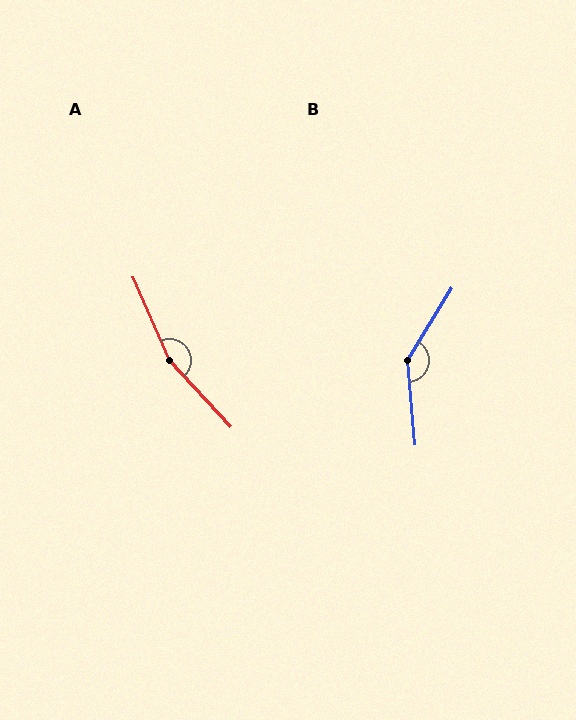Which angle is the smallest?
B, at approximately 143 degrees.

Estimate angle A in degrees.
Approximately 161 degrees.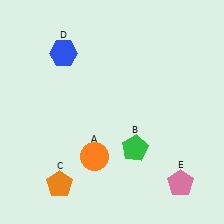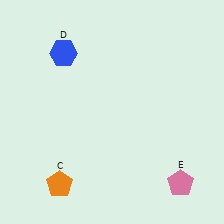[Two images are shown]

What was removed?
The green pentagon (B), the orange circle (A) were removed in Image 2.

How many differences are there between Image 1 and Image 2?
There are 2 differences between the two images.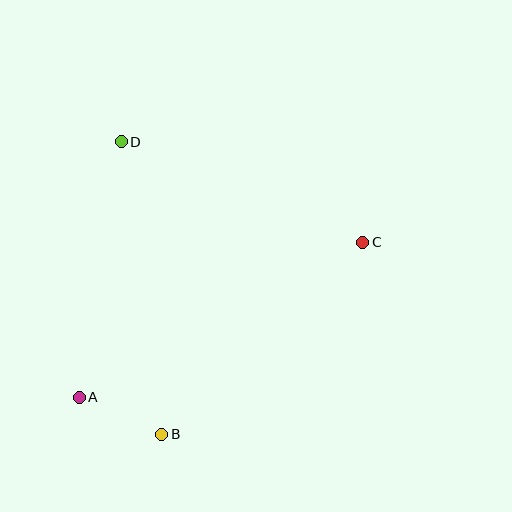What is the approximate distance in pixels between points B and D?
The distance between B and D is approximately 296 pixels.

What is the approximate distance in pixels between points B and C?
The distance between B and C is approximately 278 pixels.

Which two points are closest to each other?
Points A and B are closest to each other.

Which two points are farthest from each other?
Points A and C are farthest from each other.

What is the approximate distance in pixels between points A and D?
The distance between A and D is approximately 259 pixels.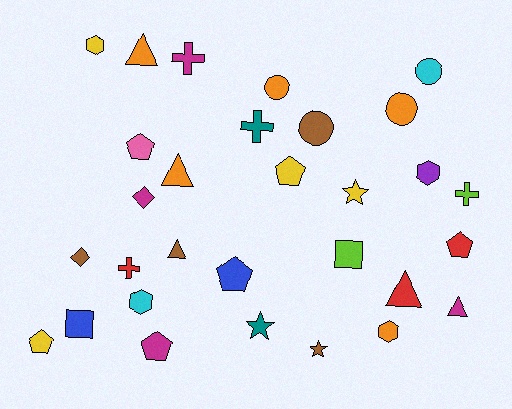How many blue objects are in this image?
There are 2 blue objects.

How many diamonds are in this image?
There are 2 diamonds.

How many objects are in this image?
There are 30 objects.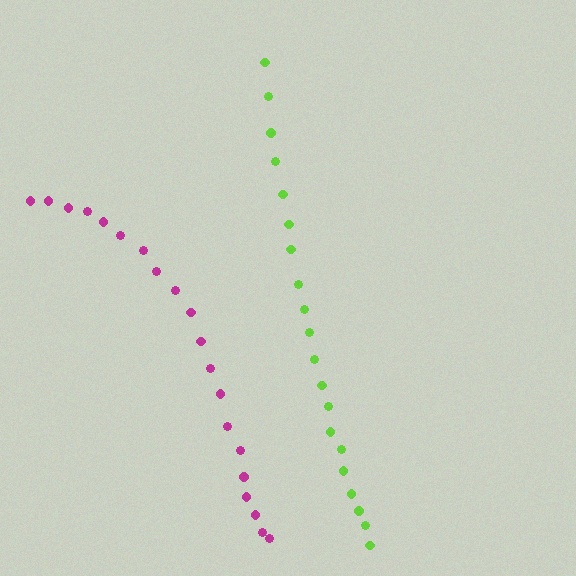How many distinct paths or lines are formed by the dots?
There are 2 distinct paths.